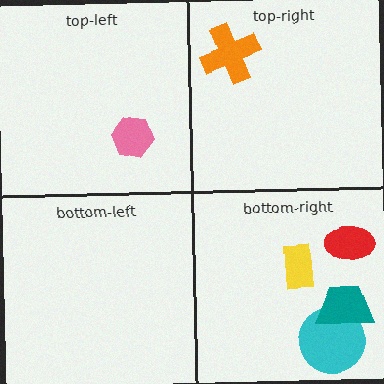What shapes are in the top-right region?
The orange cross.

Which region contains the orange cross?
The top-right region.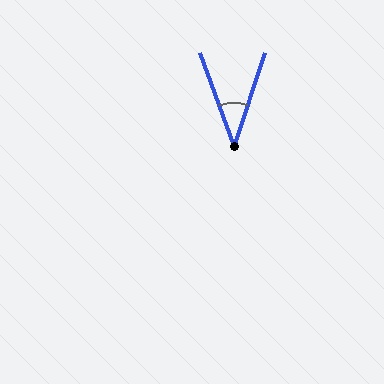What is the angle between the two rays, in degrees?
Approximately 38 degrees.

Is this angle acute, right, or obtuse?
It is acute.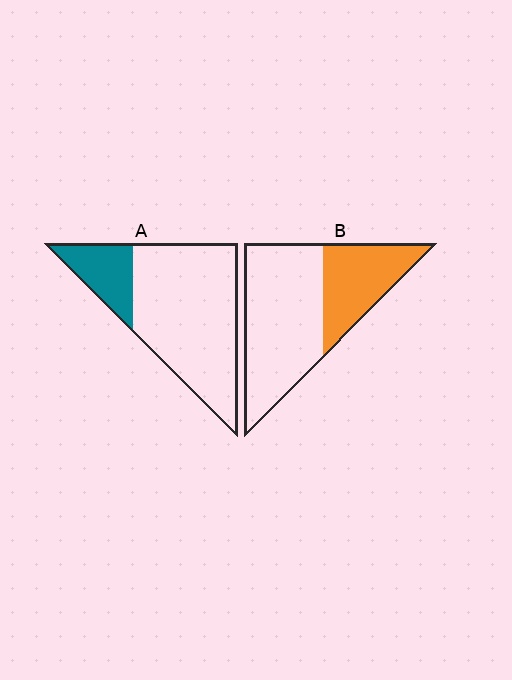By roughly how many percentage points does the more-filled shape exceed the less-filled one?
By roughly 15 percentage points (B over A).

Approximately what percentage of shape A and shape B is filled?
A is approximately 20% and B is approximately 35%.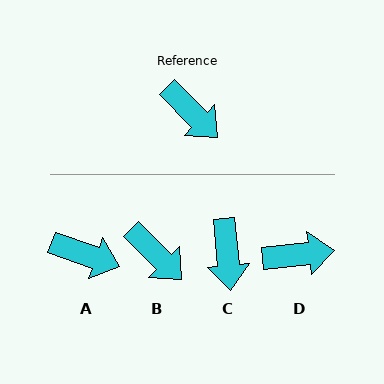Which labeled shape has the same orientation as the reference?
B.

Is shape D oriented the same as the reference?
No, it is off by about 51 degrees.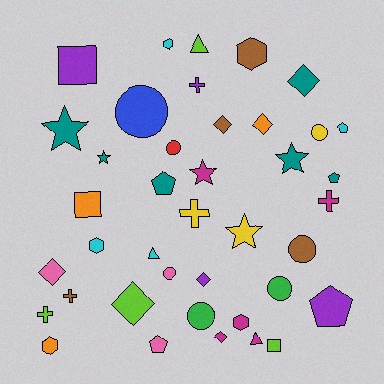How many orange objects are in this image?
There are 3 orange objects.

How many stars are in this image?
There are 5 stars.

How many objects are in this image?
There are 40 objects.